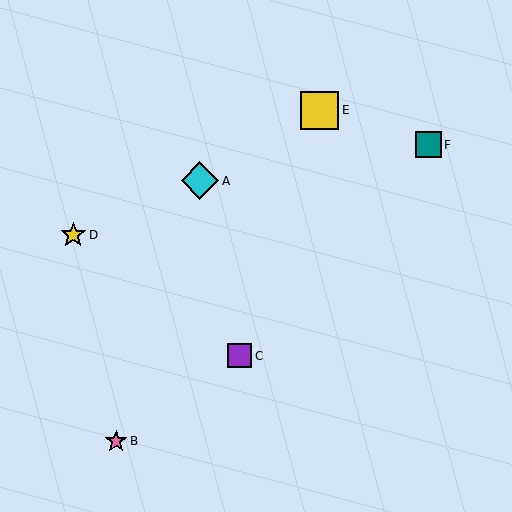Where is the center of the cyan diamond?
The center of the cyan diamond is at (200, 181).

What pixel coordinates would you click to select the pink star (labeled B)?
Click at (116, 441) to select the pink star B.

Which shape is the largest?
The yellow square (labeled E) is the largest.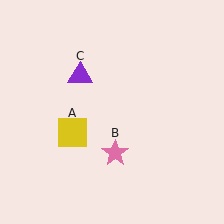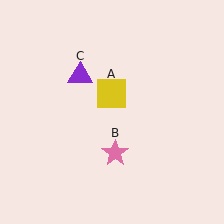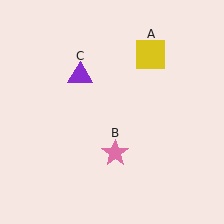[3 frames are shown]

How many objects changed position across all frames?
1 object changed position: yellow square (object A).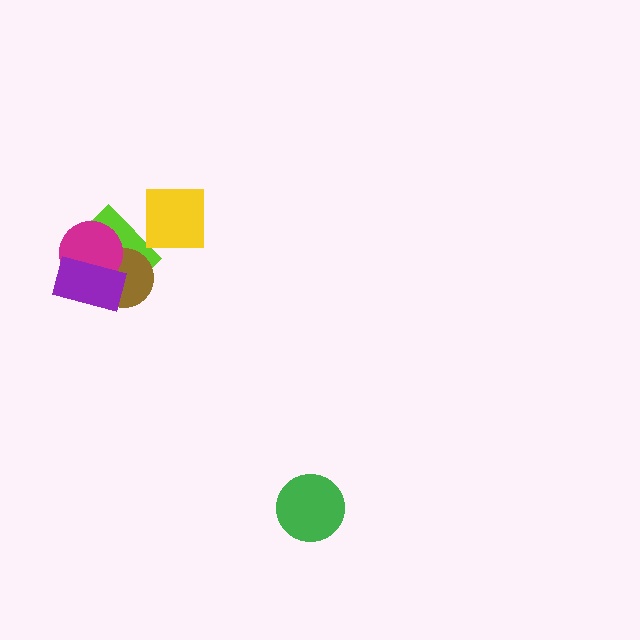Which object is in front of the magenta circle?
The purple rectangle is in front of the magenta circle.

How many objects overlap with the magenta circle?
3 objects overlap with the magenta circle.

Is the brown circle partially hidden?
Yes, it is partially covered by another shape.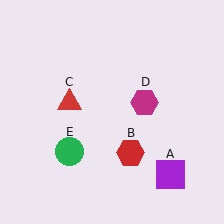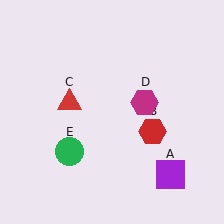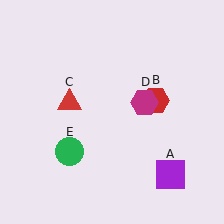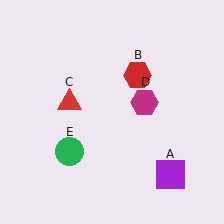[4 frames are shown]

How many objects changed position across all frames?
1 object changed position: red hexagon (object B).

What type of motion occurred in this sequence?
The red hexagon (object B) rotated counterclockwise around the center of the scene.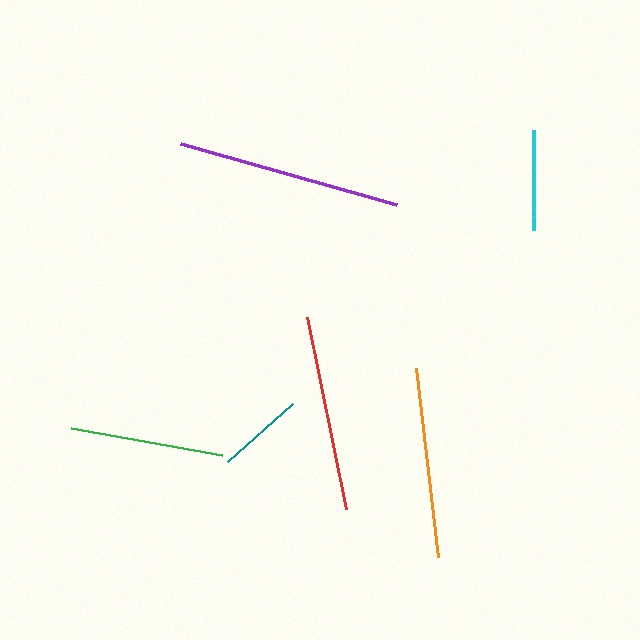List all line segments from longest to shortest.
From longest to shortest: purple, red, orange, green, cyan, teal.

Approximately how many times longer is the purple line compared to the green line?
The purple line is approximately 1.5 times the length of the green line.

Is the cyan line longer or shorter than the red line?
The red line is longer than the cyan line.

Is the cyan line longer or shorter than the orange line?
The orange line is longer than the cyan line.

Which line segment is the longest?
The purple line is the longest at approximately 225 pixels.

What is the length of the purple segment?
The purple segment is approximately 225 pixels long.